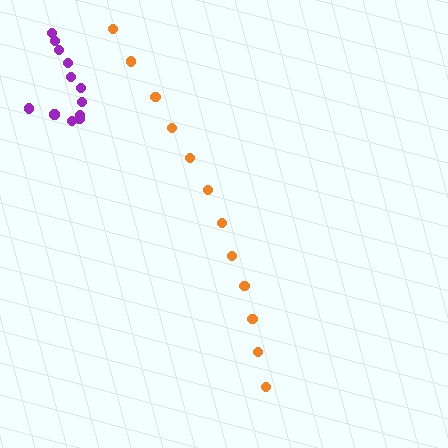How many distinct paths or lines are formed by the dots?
There are 2 distinct paths.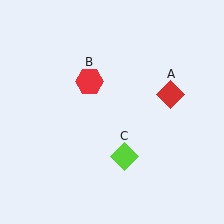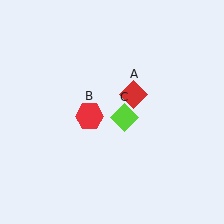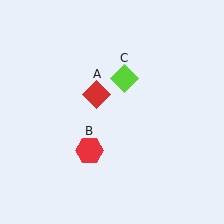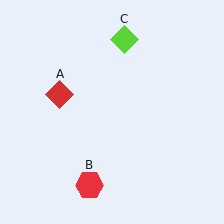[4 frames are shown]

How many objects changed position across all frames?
3 objects changed position: red diamond (object A), red hexagon (object B), lime diamond (object C).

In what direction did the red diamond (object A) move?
The red diamond (object A) moved left.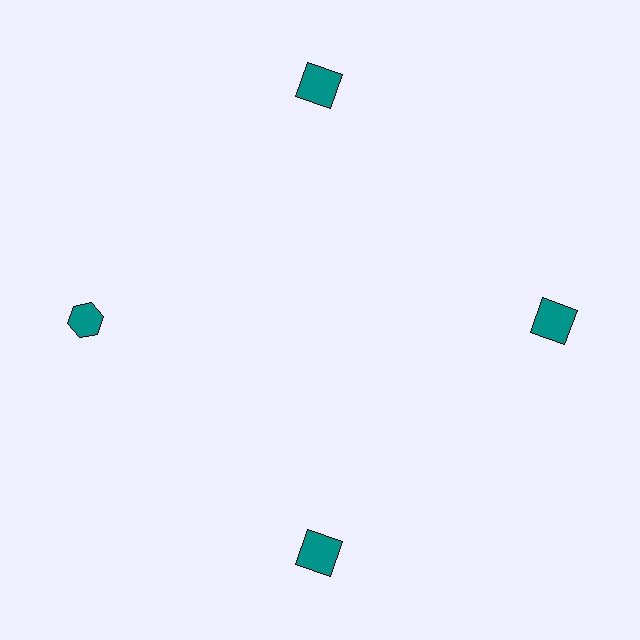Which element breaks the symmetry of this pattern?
The teal hexagon at roughly the 9 o'clock position breaks the symmetry. All other shapes are teal squares.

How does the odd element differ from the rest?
It has a different shape: hexagon instead of square.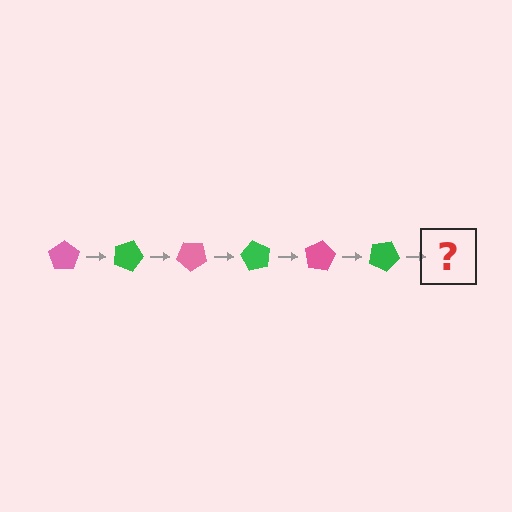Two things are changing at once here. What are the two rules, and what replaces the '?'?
The two rules are that it rotates 20 degrees each step and the color cycles through pink and green. The '?' should be a pink pentagon, rotated 120 degrees from the start.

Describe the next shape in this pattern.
It should be a pink pentagon, rotated 120 degrees from the start.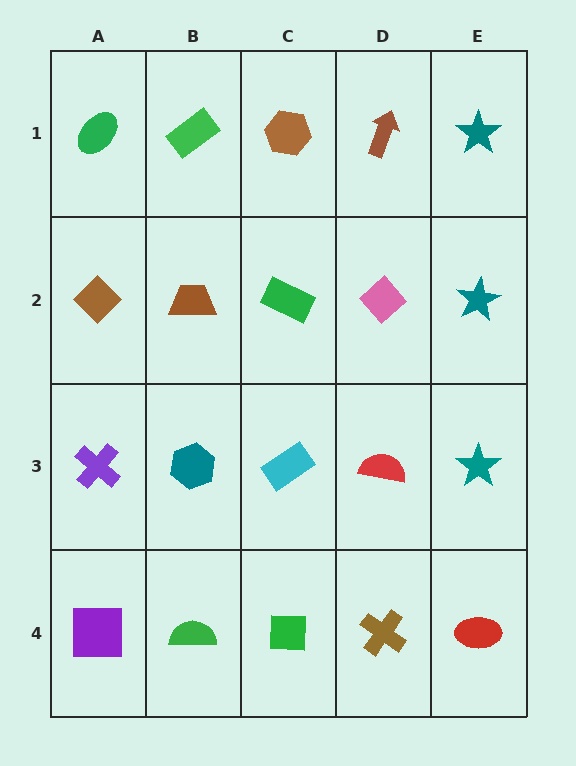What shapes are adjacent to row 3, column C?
A green rectangle (row 2, column C), a green square (row 4, column C), a teal hexagon (row 3, column B), a red semicircle (row 3, column D).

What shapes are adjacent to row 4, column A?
A purple cross (row 3, column A), a green semicircle (row 4, column B).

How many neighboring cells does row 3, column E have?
3.